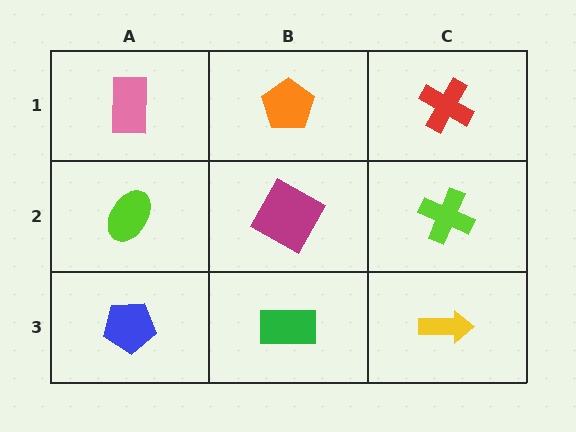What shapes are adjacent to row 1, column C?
A lime cross (row 2, column C), an orange pentagon (row 1, column B).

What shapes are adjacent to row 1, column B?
A magenta square (row 2, column B), a pink rectangle (row 1, column A), a red cross (row 1, column C).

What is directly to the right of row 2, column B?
A lime cross.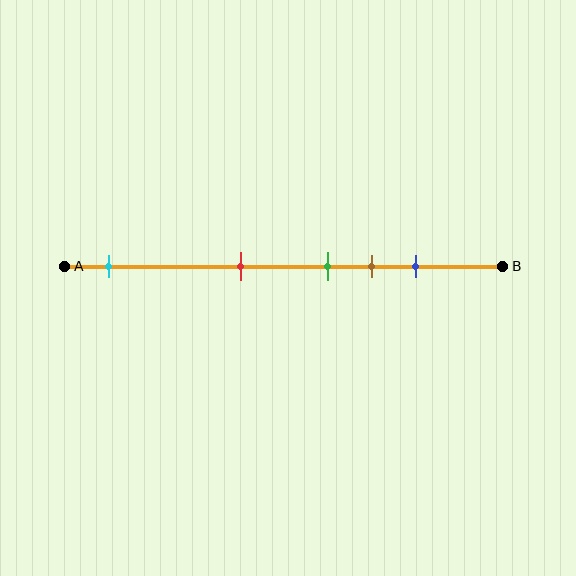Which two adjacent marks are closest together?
The green and brown marks are the closest adjacent pair.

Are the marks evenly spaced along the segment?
No, the marks are not evenly spaced.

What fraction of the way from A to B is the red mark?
The red mark is approximately 40% (0.4) of the way from A to B.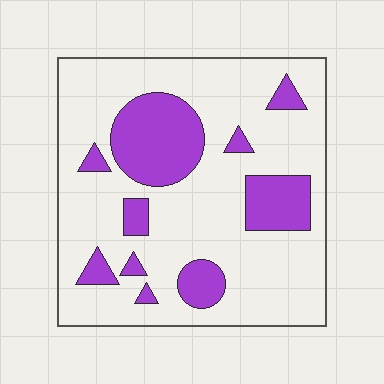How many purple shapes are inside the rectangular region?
10.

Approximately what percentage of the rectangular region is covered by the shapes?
Approximately 25%.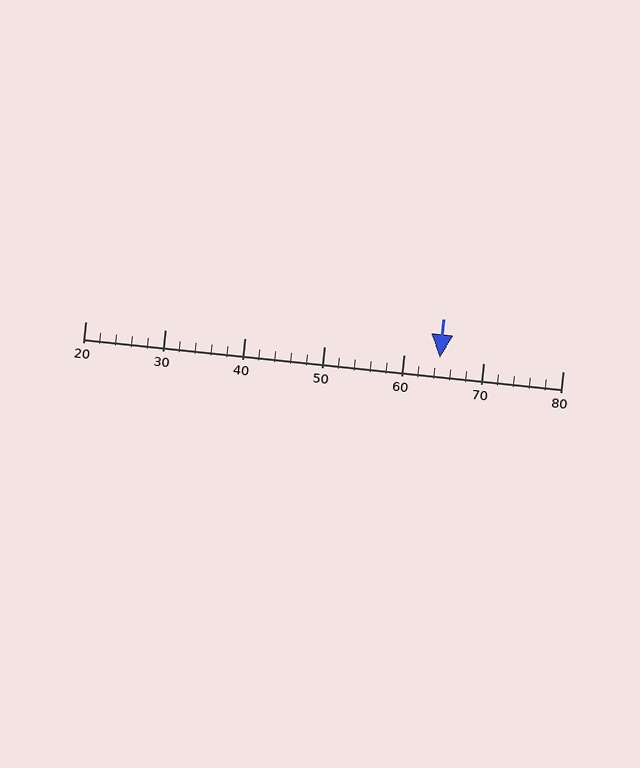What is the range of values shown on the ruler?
The ruler shows values from 20 to 80.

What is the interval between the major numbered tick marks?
The major tick marks are spaced 10 units apart.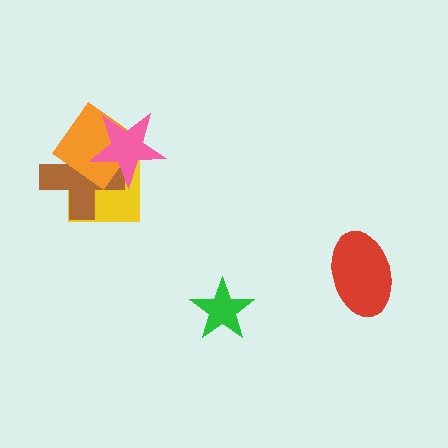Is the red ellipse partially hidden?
No, no other shape covers it.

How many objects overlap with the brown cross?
3 objects overlap with the brown cross.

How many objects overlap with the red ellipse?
0 objects overlap with the red ellipse.